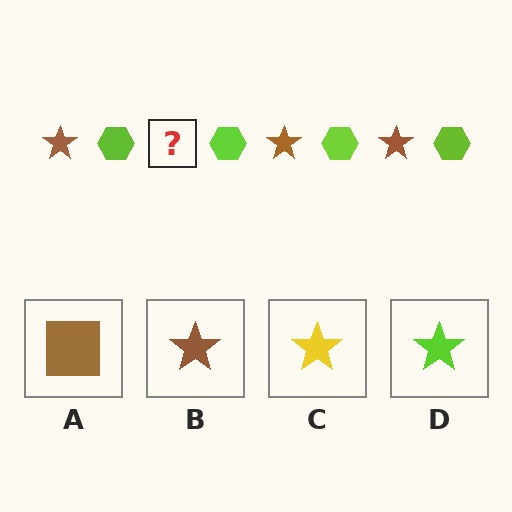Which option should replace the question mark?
Option B.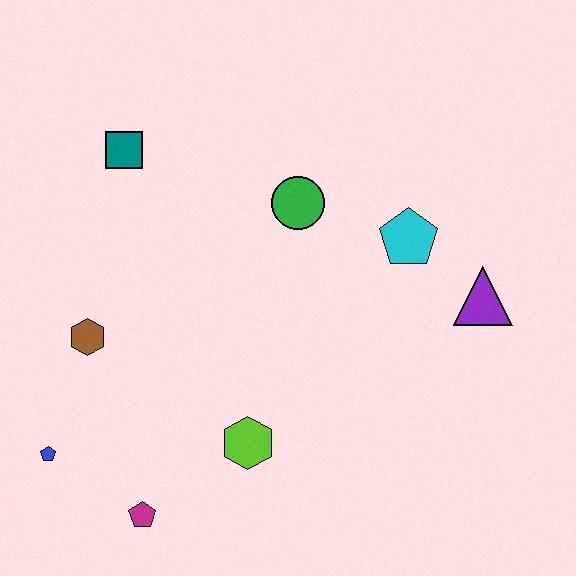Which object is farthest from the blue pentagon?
The purple triangle is farthest from the blue pentagon.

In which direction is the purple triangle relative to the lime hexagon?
The purple triangle is to the right of the lime hexagon.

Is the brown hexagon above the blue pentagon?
Yes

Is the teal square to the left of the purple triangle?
Yes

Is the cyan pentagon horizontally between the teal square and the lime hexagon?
No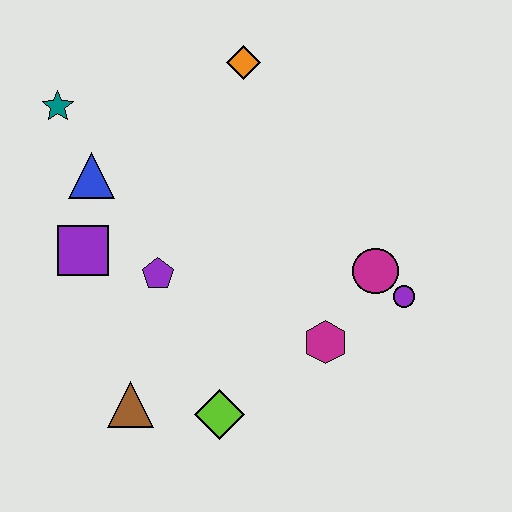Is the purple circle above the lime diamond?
Yes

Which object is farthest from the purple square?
The purple circle is farthest from the purple square.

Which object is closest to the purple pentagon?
The purple square is closest to the purple pentagon.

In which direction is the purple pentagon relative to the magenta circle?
The purple pentagon is to the left of the magenta circle.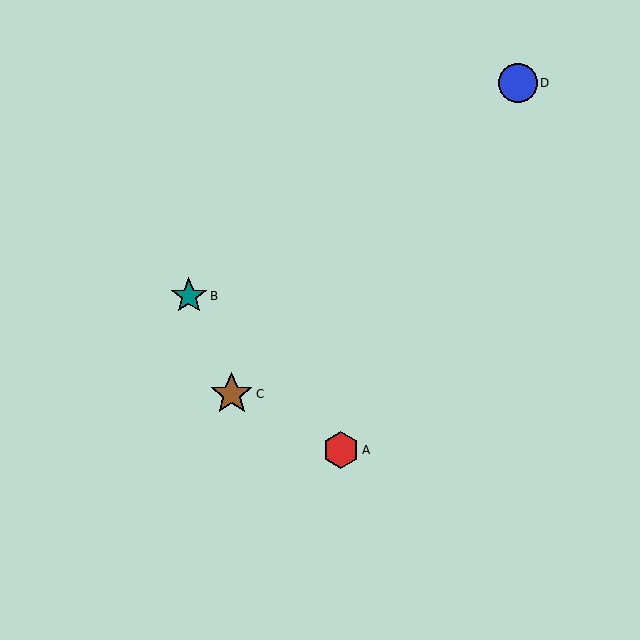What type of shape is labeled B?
Shape B is a teal star.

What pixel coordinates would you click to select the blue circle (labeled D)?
Click at (518, 83) to select the blue circle D.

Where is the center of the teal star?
The center of the teal star is at (189, 296).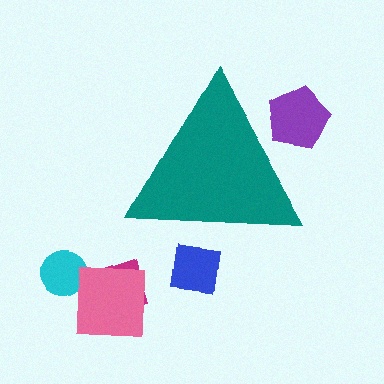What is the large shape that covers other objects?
A teal triangle.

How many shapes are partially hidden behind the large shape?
2 shapes are partially hidden.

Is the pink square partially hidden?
No, the pink square is fully visible.